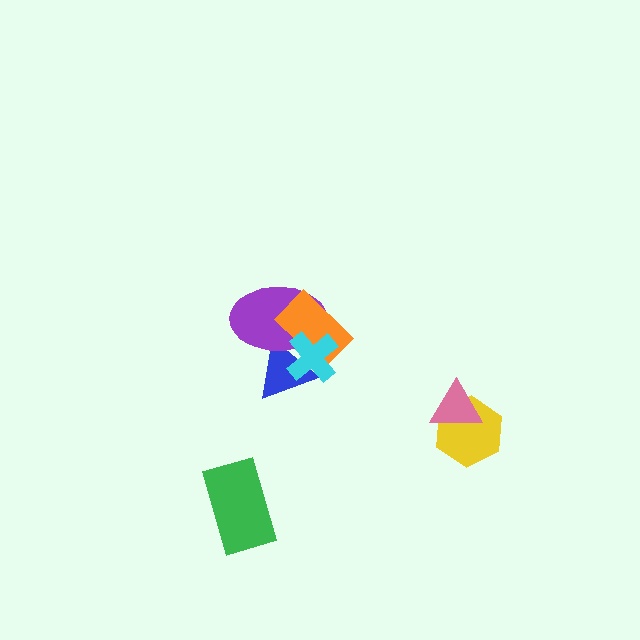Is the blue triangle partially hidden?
Yes, it is partially covered by another shape.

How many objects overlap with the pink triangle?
1 object overlaps with the pink triangle.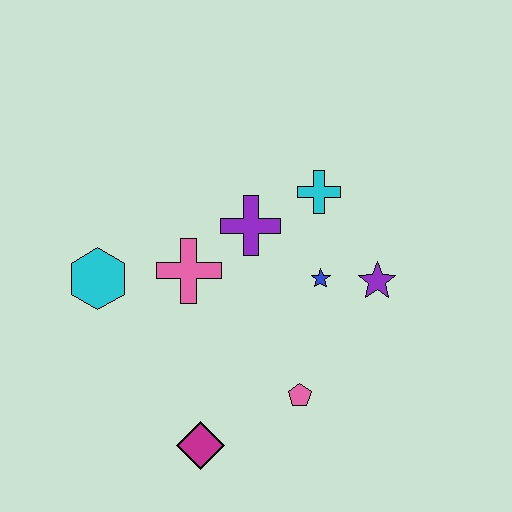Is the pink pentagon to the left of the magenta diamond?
No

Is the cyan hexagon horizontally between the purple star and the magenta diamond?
No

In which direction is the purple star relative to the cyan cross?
The purple star is below the cyan cross.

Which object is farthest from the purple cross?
The magenta diamond is farthest from the purple cross.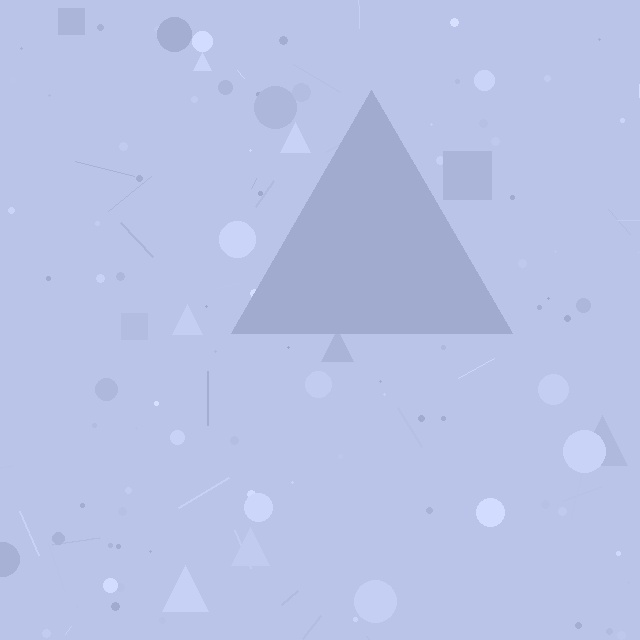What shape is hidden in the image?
A triangle is hidden in the image.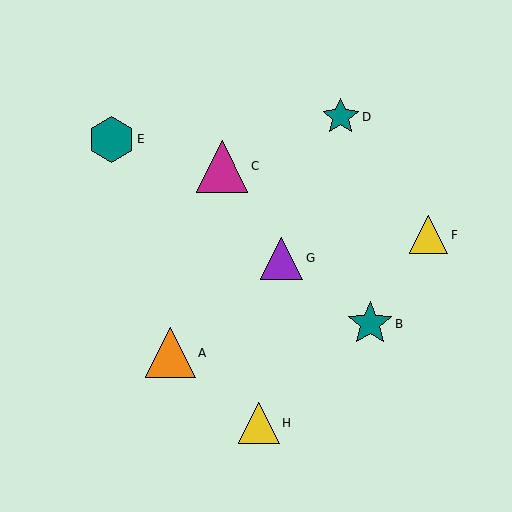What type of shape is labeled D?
Shape D is a teal star.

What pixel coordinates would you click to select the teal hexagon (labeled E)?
Click at (111, 139) to select the teal hexagon E.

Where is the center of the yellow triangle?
The center of the yellow triangle is at (259, 423).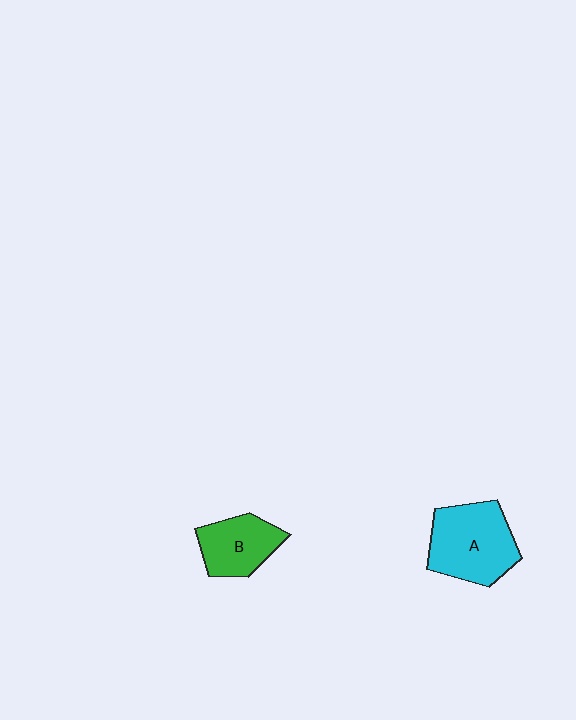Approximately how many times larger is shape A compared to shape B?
Approximately 1.5 times.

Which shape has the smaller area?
Shape B (green).